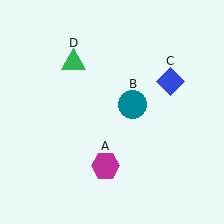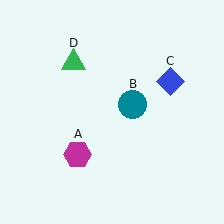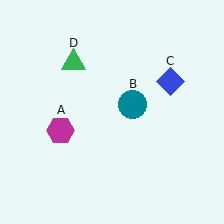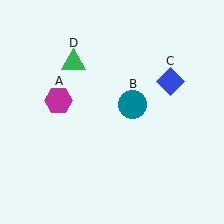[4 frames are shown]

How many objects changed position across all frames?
1 object changed position: magenta hexagon (object A).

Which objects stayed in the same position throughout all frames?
Teal circle (object B) and blue diamond (object C) and green triangle (object D) remained stationary.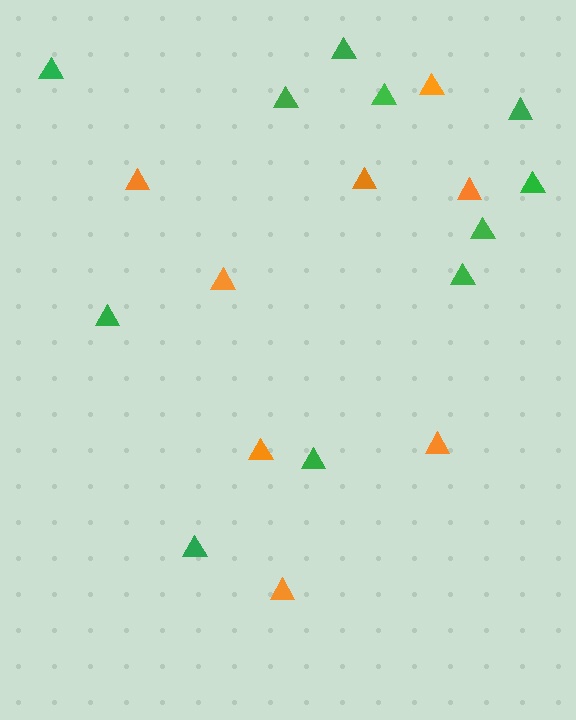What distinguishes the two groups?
There are 2 groups: one group of green triangles (11) and one group of orange triangles (8).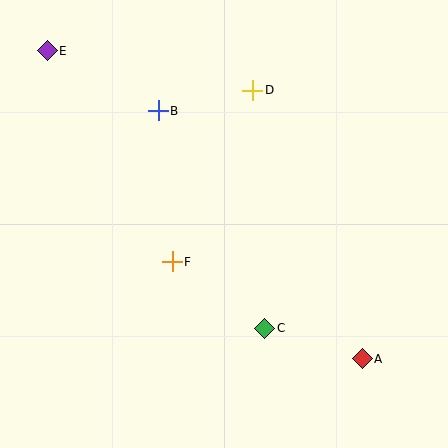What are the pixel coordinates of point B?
Point B is at (158, 111).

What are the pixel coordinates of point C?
Point C is at (265, 328).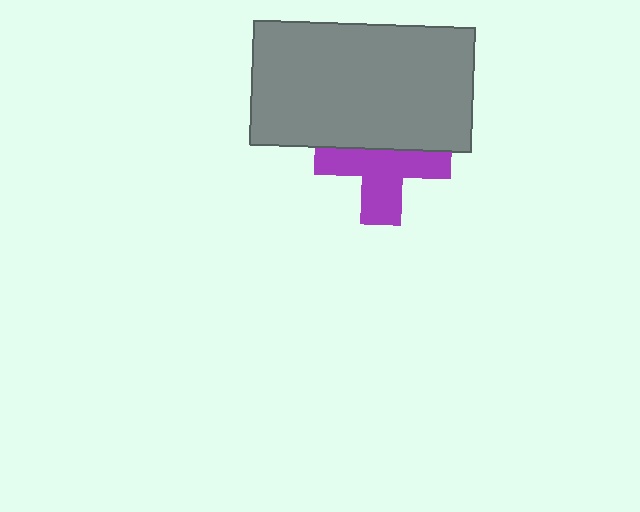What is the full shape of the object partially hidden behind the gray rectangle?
The partially hidden object is a purple cross.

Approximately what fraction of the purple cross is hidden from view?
Roughly 40% of the purple cross is hidden behind the gray rectangle.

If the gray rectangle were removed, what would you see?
You would see the complete purple cross.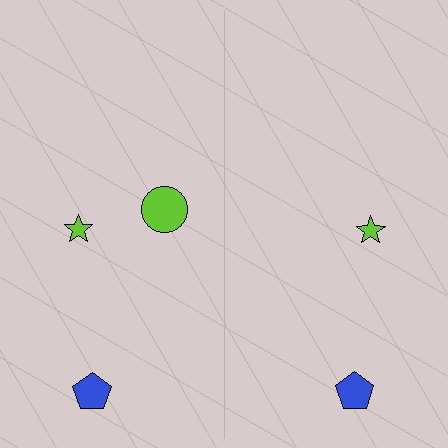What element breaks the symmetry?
A lime circle is missing from the right side.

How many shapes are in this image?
There are 5 shapes in this image.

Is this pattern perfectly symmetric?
No, the pattern is not perfectly symmetric. A lime circle is missing from the right side.